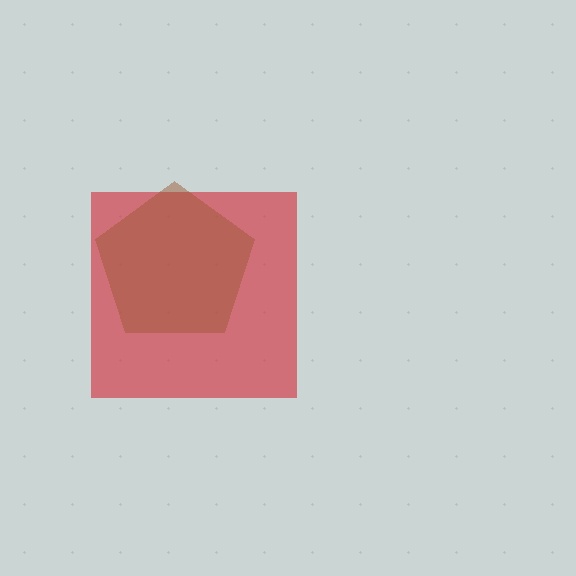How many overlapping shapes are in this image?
There are 2 overlapping shapes in the image.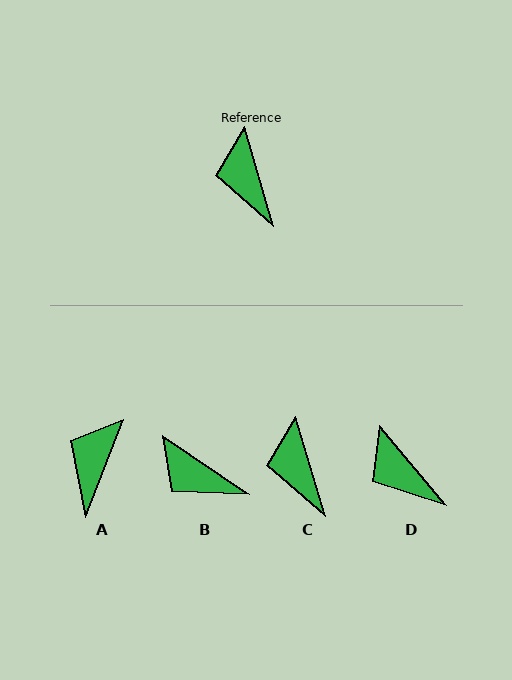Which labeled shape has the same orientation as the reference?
C.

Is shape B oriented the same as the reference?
No, it is off by about 40 degrees.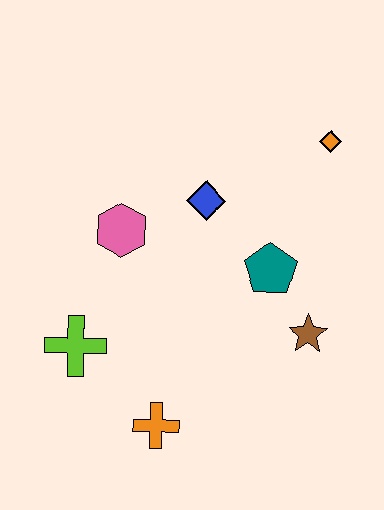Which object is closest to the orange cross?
The lime cross is closest to the orange cross.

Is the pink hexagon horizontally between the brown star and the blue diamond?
No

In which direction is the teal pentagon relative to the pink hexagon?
The teal pentagon is to the right of the pink hexagon.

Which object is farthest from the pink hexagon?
The orange diamond is farthest from the pink hexagon.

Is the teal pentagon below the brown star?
No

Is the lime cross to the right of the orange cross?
No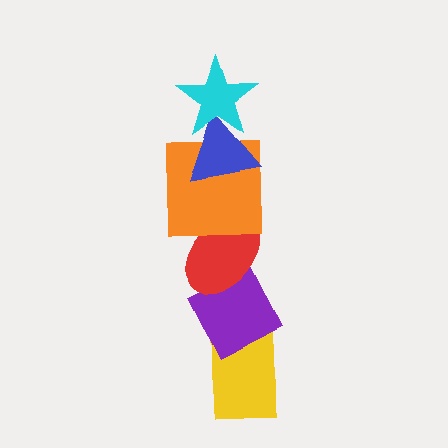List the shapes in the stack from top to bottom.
From top to bottom: the cyan star, the blue triangle, the orange square, the red ellipse, the purple diamond, the yellow rectangle.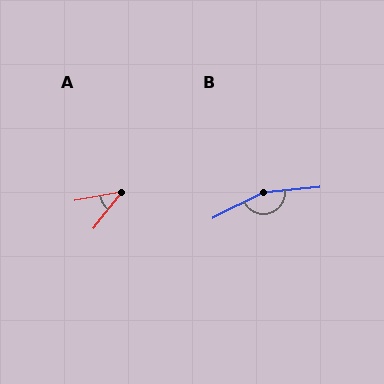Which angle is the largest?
B, at approximately 160 degrees.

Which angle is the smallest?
A, at approximately 42 degrees.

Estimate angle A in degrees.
Approximately 42 degrees.